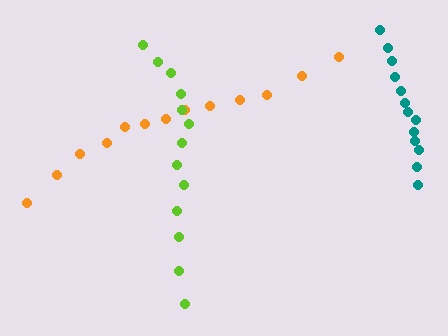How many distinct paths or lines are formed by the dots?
There are 3 distinct paths.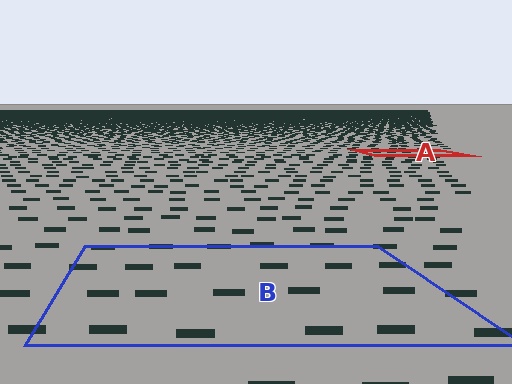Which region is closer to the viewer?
Region B is closer. The texture elements there are larger and more spread out.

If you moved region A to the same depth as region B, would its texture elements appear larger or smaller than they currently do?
They would appear larger. At a closer depth, the same texture elements are projected at a bigger on-screen size.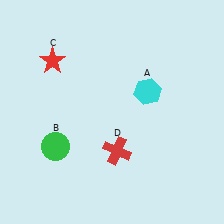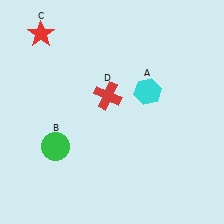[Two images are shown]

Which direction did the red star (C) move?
The red star (C) moved up.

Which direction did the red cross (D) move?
The red cross (D) moved up.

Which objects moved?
The objects that moved are: the red star (C), the red cross (D).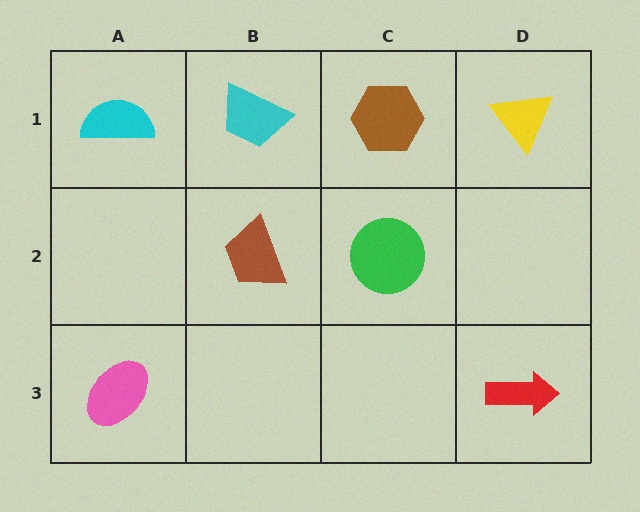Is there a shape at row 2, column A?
No, that cell is empty.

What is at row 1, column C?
A brown hexagon.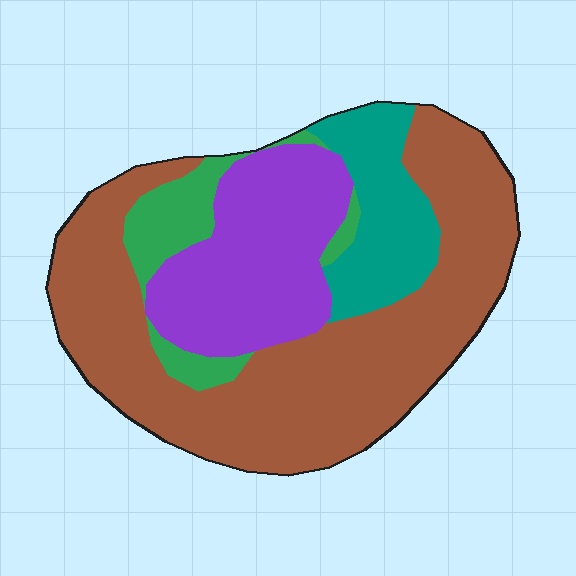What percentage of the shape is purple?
Purple takes up about one quarter (1/4) of the shape.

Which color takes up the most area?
Brown, at roughly 55%.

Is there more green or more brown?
Brown.